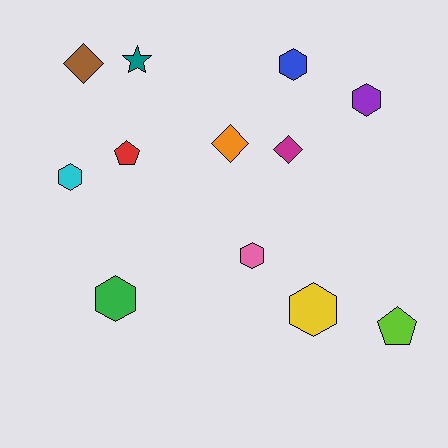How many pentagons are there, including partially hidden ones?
There are 2 pentagons.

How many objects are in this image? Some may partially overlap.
There are 12 objects.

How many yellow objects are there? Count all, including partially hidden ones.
There is 1 yellow object.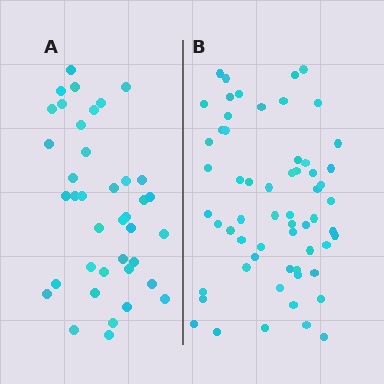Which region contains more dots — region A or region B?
Region B (the right region) has more dots.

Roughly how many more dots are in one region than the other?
Region B has approximately 20 more dots than region A.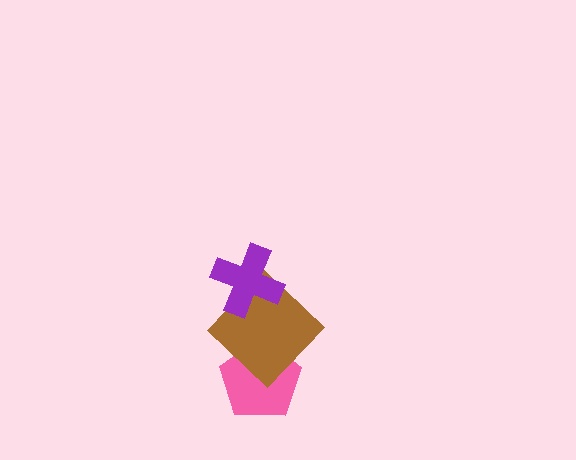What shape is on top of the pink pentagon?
The brown diamond is on top of the pink pentagon.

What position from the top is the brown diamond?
The brown diamond is 2nd from the top.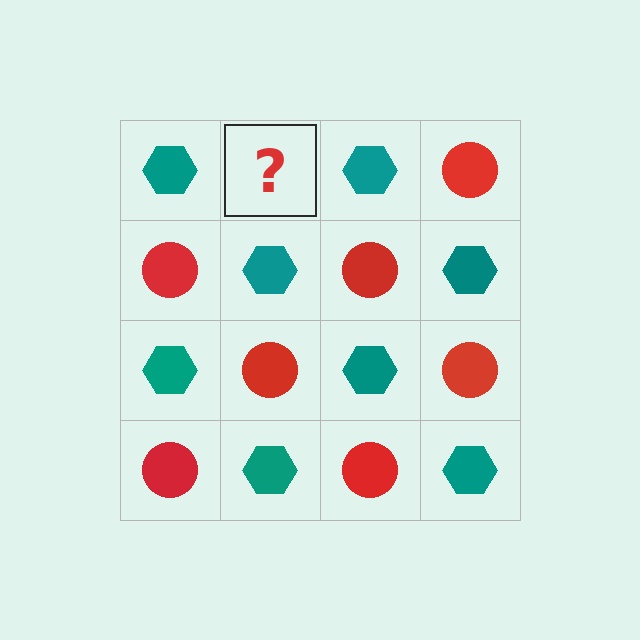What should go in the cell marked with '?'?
The missing cell should contain a red circle.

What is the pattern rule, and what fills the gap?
The rule is that it alternates teal hexagon and red circle in a checkerboard pattern. The gap should be filled with a red circle.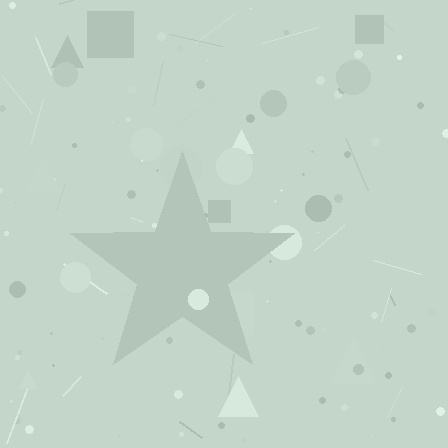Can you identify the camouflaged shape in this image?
The camouflaged shape is a star.